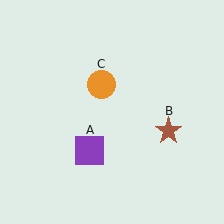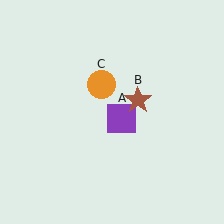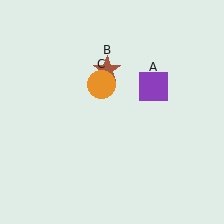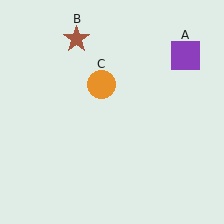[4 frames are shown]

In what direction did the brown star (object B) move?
The brown star (object B) moved up and to the left.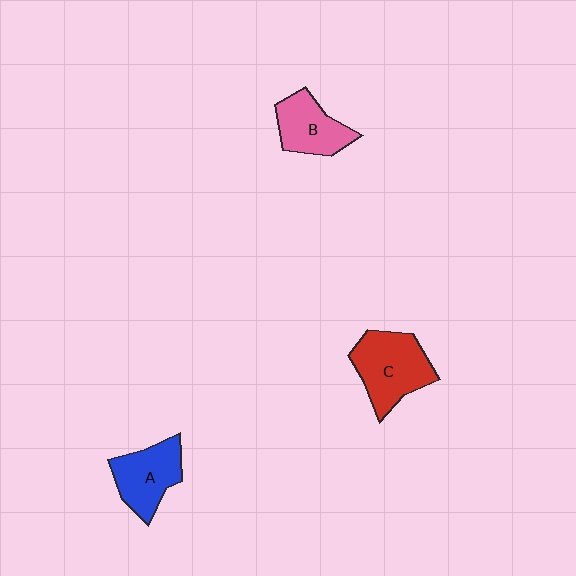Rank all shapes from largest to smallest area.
From largest to smallest: C (red), A (blue), B (pink).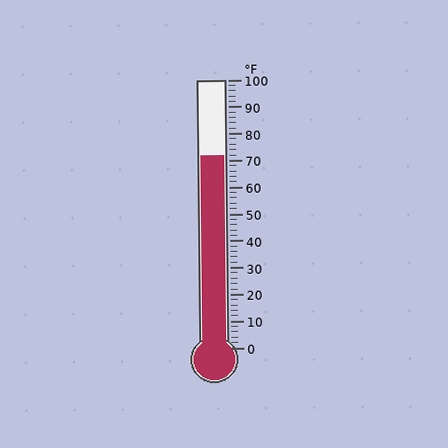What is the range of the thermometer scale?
The thermometer scale ranges from 0°F to 100°F.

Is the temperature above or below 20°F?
The temperature is above 20°F.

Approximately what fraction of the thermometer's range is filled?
The thermometer is filled to approximately 70% of its range.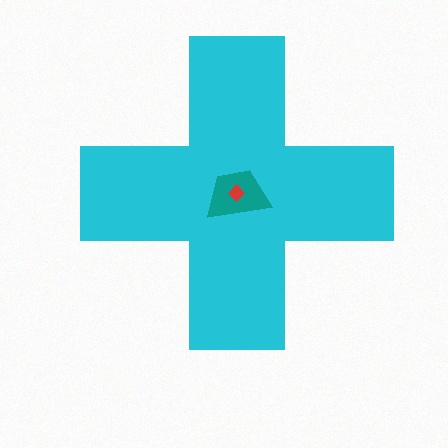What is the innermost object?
The red diamond.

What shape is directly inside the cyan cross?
The teal trapezoid.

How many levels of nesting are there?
3.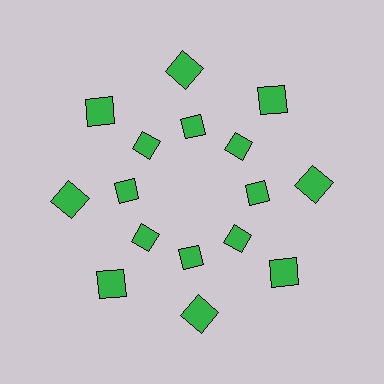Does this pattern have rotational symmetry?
Yes, this pattern has 8-fold rotational symmetry. It looks the same after rotating 45 degrees around the center.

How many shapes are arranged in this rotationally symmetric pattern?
There are 16 shapes, arranged in 8 groups of 2.